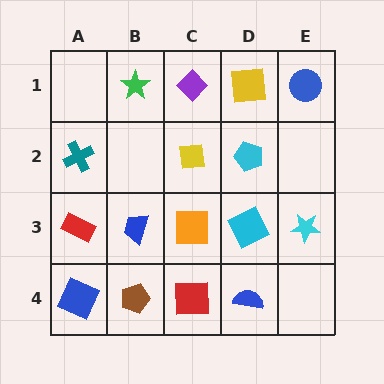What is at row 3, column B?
A blue trapezoid.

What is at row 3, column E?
A cyan star.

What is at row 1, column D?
A yellow square.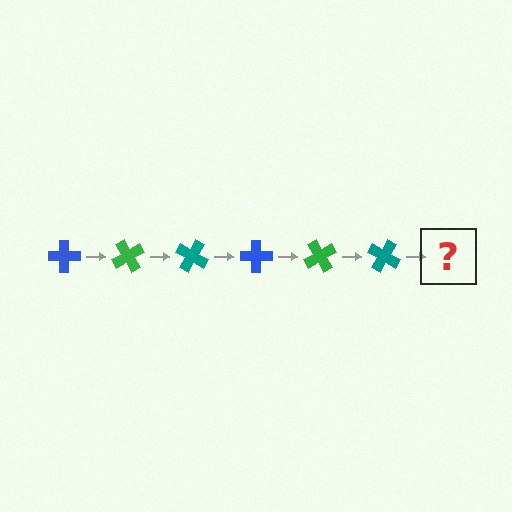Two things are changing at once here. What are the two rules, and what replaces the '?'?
The two rules are that it rotates 60 degrees each step and the color cycles through blue, green, and teal. The '?' should be a blue cross, rotated 360 degrees from the start.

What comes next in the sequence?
The next element should be a blue cross, rotated 360 degrees from the start.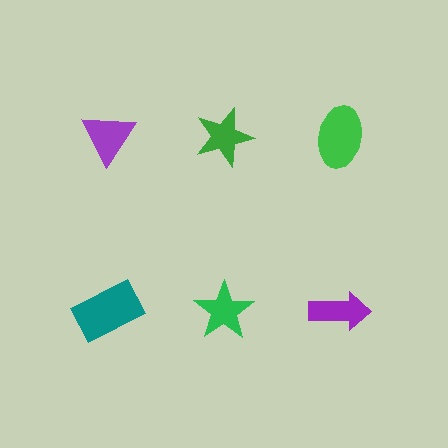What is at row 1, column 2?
A green star.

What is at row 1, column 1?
A purple triangle.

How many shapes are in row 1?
3 shapes.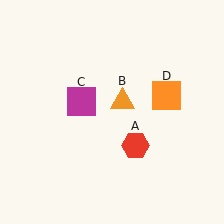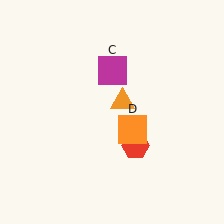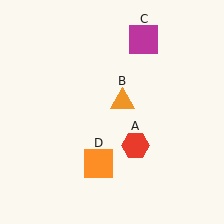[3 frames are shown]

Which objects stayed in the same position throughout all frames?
Red hexagon (object A) and orange triangle (object B) remained stationary.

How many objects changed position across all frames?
2 objects changed position: magenta square (object C), orange square (object D).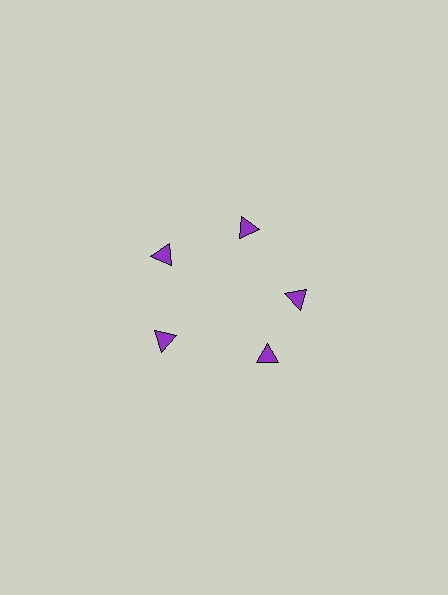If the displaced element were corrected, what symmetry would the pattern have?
It would have 5-fold rotational symmetry — the pattern would map onto itself every 72 degrees.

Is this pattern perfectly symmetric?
No. The 5 purple triangles are arranged in a ring, but one element near the 5 o'clock position is rotated out of alignment along the ring, breaking the 5-fold rotational symmetry.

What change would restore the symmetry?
The symmetry would be restored by rotating it back into even spacing with its neighbors so that all 5 triangles sit at equal angles and equal distance from the center.